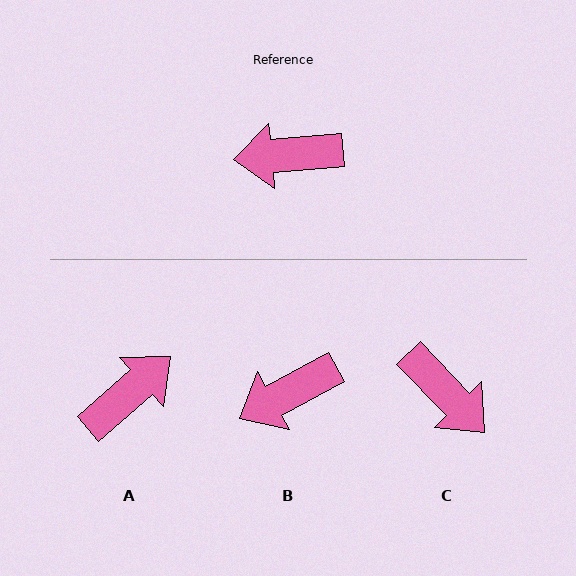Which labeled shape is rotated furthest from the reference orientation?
A, about 144 degrees away.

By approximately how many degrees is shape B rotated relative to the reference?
Approximately 24 degrees counter-clockwise.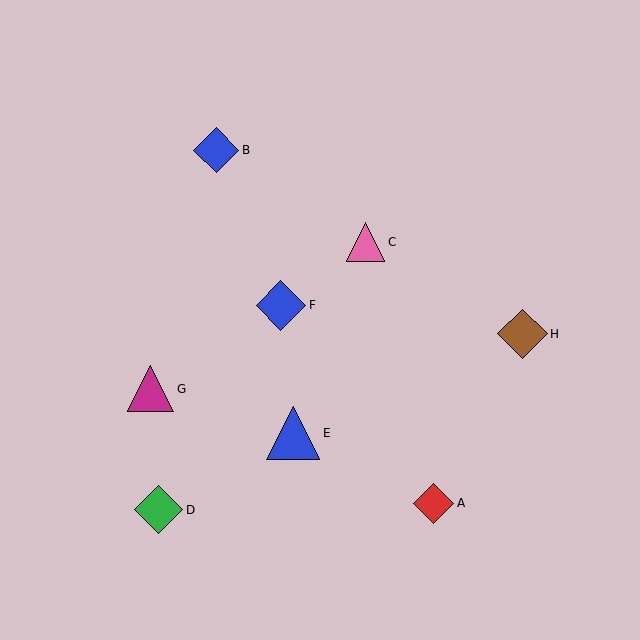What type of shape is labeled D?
Shape D is a green diamond.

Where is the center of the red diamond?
The center of the red diamond is at (434, 503).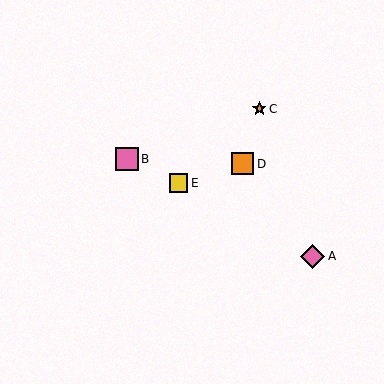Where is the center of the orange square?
The center of the orange square is at (243, 164).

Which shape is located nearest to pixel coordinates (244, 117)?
The orange star (labeled C) at (259, 109) is nearest to that location.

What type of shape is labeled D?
Shape D is an orange square.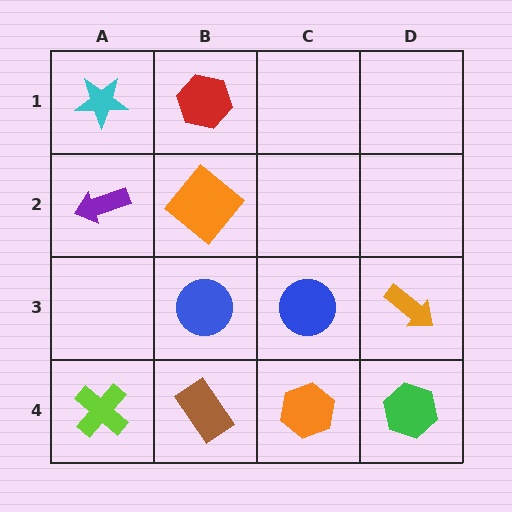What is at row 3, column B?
A blue circle.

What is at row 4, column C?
An orange hexagon.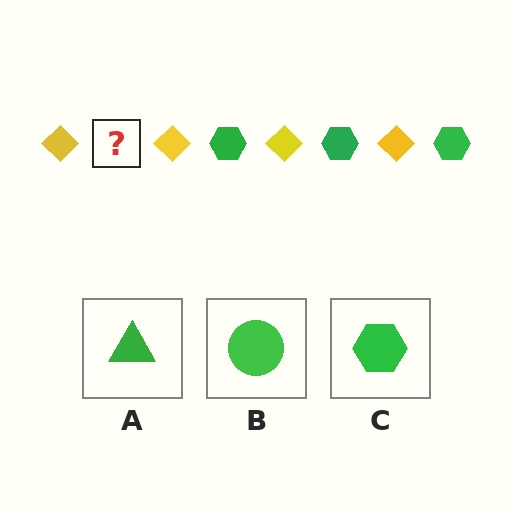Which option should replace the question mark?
Option C.